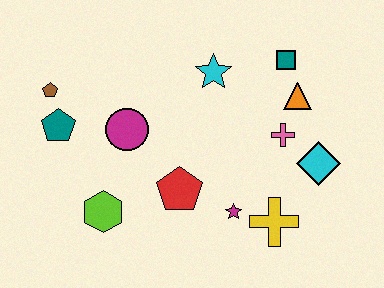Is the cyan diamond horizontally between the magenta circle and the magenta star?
No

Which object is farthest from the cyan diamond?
The brown pentagon is farthest from the cyan diamond.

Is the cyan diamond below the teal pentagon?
Yes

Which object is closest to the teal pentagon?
The brown pentagon is closest to the teal pentagon.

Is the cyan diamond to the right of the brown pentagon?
Yes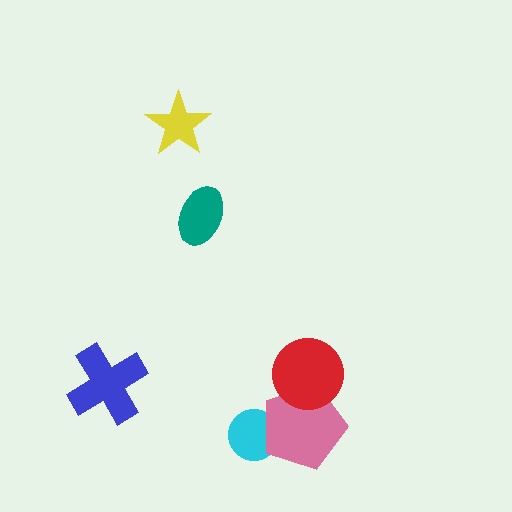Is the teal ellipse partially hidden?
No, no other shape covers it.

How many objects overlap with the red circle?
1 object overlaps with the red circle.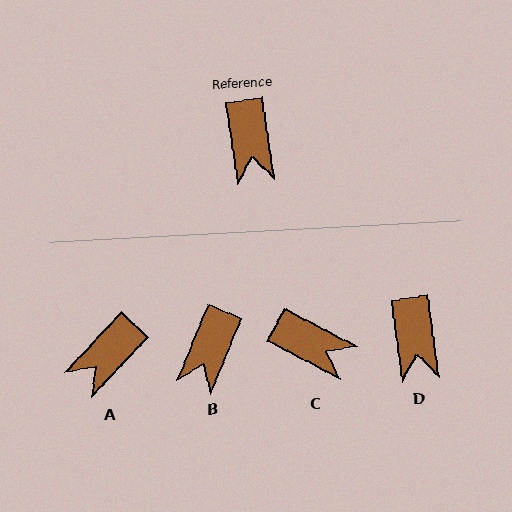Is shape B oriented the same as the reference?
No, it is off by about 30 degrees.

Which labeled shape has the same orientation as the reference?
D.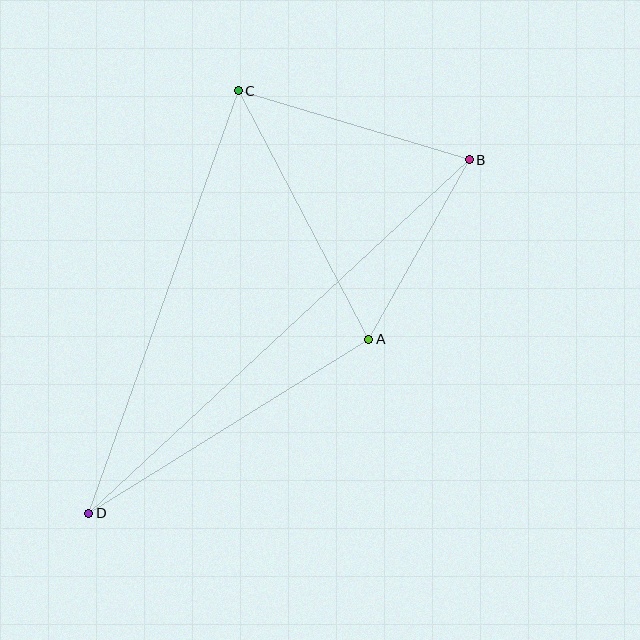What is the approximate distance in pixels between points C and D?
The distance between C and D is approximately 448 pixels.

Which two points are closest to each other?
Points A and B are closest to each other.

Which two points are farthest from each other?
Points B and D are farthest from each other.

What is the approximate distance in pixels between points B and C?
The distance between B and C is approximately 241 pixels.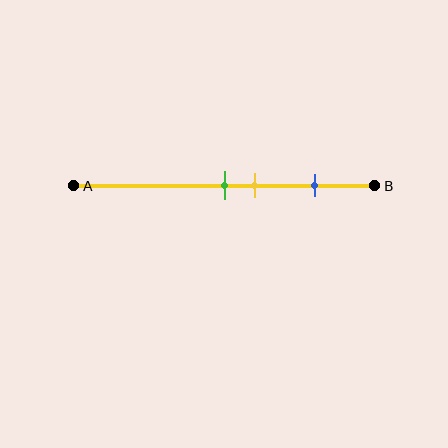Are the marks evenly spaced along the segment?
No, the marks are not evenly spaced.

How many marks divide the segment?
There are 3 marks dividing the segment.